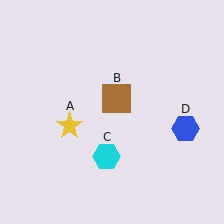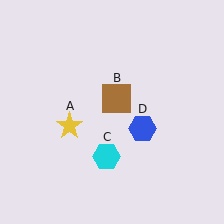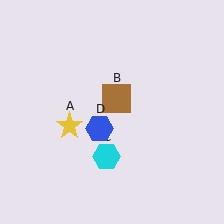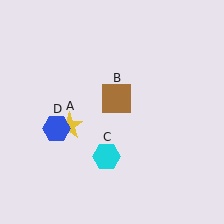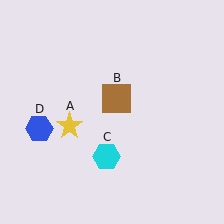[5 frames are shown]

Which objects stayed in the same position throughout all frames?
Yellow star (object A) and brown square (object B) and cyan hexagon (object C) remained stationary.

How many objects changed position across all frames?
1 object changed position: blue hexagon (object D).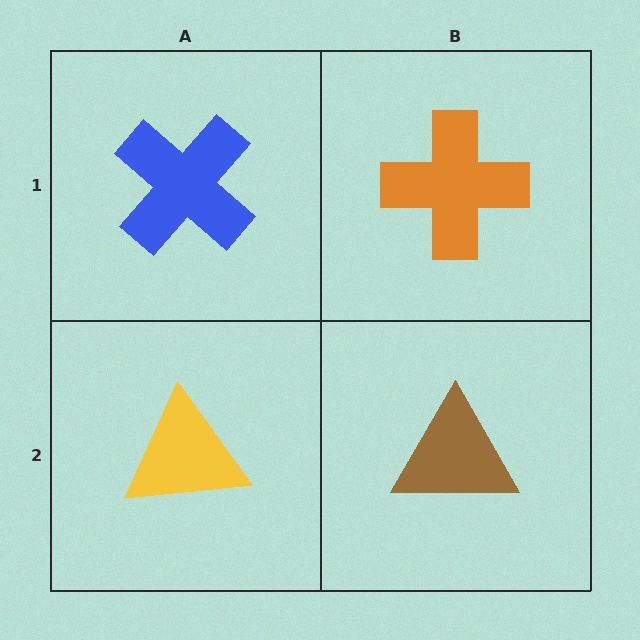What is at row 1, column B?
An orange cross.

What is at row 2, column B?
A brown triangle.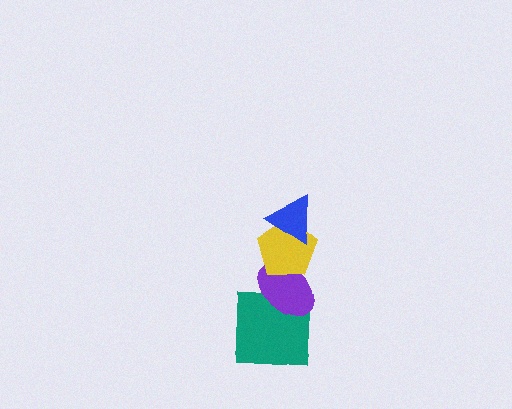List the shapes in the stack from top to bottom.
From top to bottom: the blue triangle, the yellow pentagon, the purple ellipse, the teal square.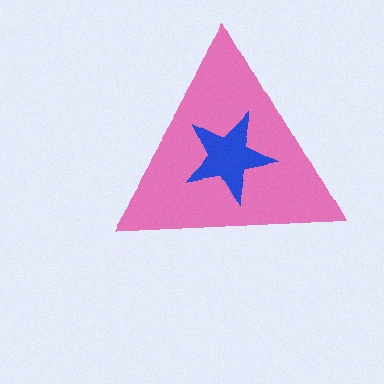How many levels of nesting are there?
2.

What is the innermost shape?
The blue star.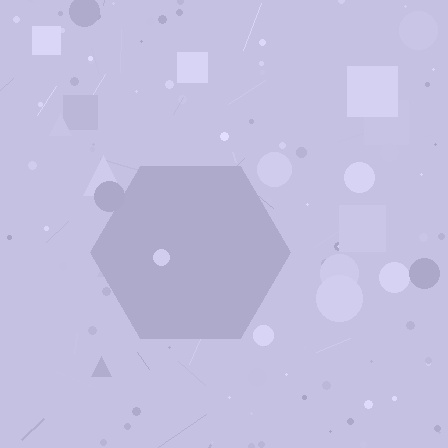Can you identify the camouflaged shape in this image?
The camouflaged shape is a hexagon.